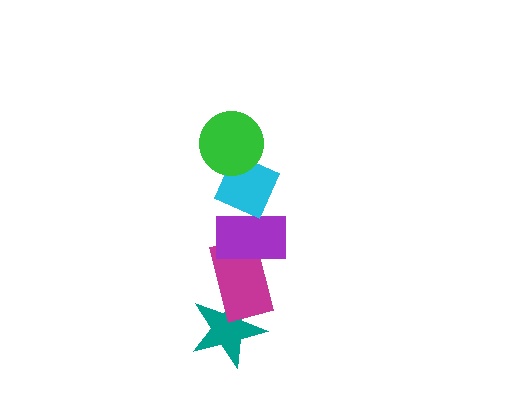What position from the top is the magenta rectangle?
The magenta rectangle is 4th from the top.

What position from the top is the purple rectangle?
The purple rectangle is 3rd from the top.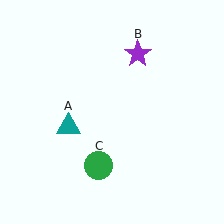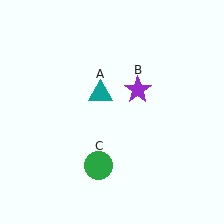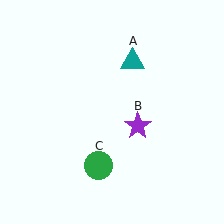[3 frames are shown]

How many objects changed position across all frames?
2 objects changed position: teal triangle (object A), purple star (object B).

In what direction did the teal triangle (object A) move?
The teal triangle (object A) moved up and to the right.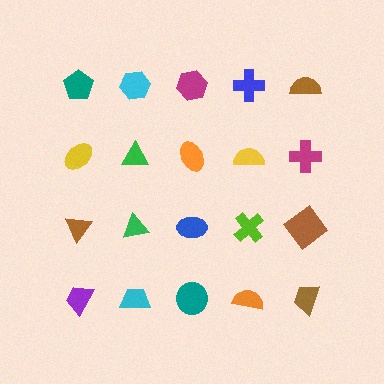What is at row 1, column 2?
A cyan hexagon.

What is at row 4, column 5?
A brown trapezoid.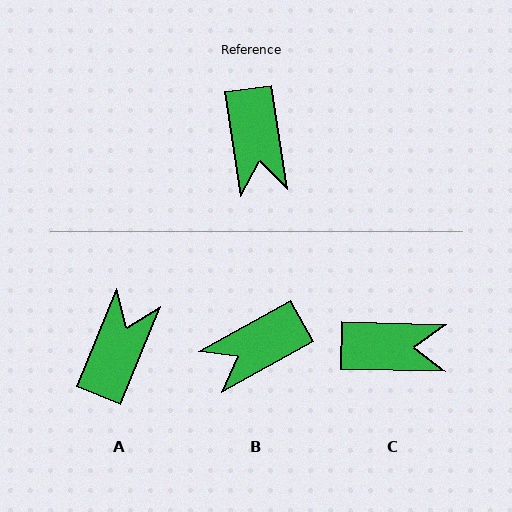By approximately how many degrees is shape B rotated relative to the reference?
Approximately 69 degrees clockwise.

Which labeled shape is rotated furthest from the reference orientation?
A, about 150 degrees away.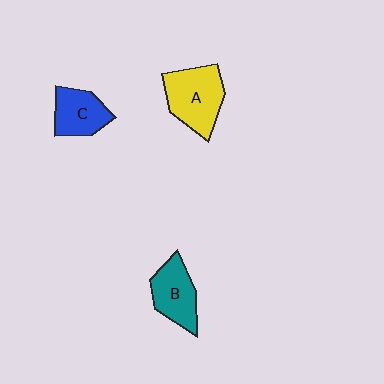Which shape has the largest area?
Shape A (yellow).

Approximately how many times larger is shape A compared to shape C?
Approximately 1.4 times.